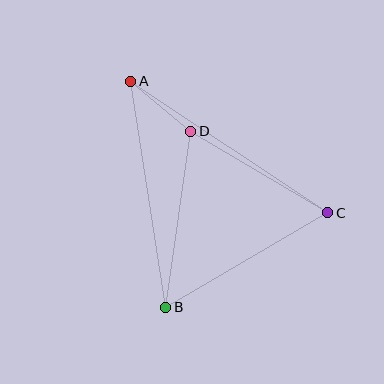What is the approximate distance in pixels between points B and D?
The distance between B and D is approximately 178 pixels.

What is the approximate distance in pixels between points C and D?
The distance between C and D is approximately 159 pixels.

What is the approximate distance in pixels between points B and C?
The distance between B and C is approximately 188 pixels.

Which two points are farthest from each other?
Points A and C are farthest from each other.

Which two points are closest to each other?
Points A and D are closest to each other.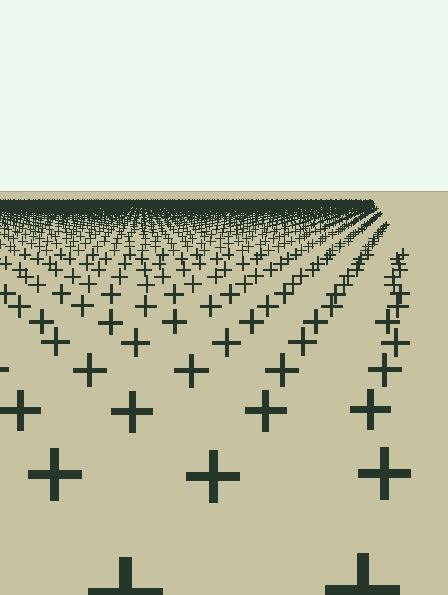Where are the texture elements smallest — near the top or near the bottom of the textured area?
Near the top.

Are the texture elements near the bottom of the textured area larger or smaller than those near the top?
Larger. Near the bottom, elements are closer to the viewer and appear at a bigger on-screen size.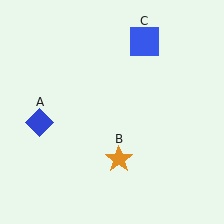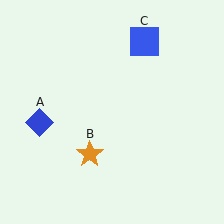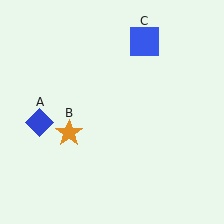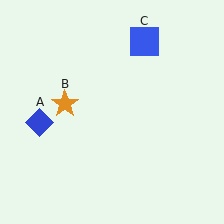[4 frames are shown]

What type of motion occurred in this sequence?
The orange star (object B) rotated clockwise around the center of the scene.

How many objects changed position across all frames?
1 object changed position: orange star (object B).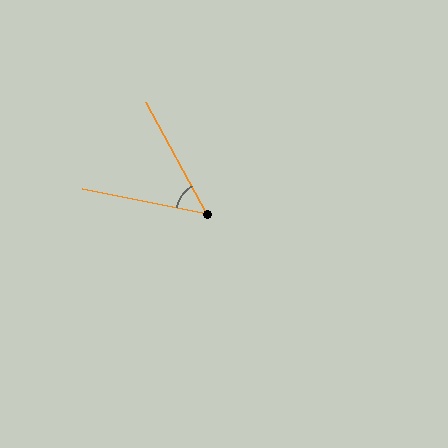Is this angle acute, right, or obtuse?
It is acute.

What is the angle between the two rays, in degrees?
Approximately 50 degrees.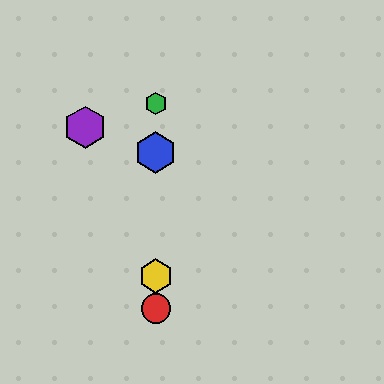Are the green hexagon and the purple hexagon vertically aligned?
No, the green hexagon is at x≈156 and the purple hexagon is at x≈85.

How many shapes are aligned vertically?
4 shapes (the red circle, the blue hexagon, the green hexagon, the yellow hexagon) are aligned vertically.